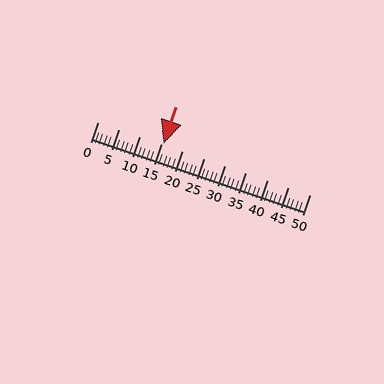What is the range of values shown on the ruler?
The ruler shows values from 0 to 50.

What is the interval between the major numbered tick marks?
The major tick marks are spaced 5 units apart.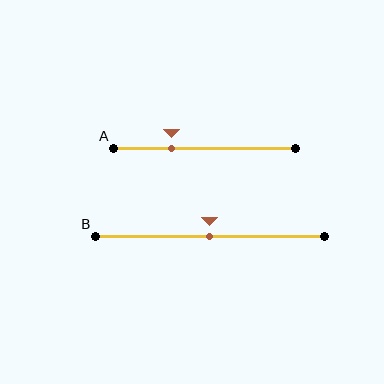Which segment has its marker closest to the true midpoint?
Segment B has its marker closest to the true midpoint.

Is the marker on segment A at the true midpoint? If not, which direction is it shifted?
No, the marker on segment A is shifted to the left by about 18% of the segment length.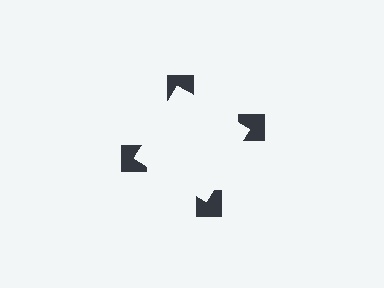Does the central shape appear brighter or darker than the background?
It typically appears slightly brighter than the background, even though no actual brightness change is drawn.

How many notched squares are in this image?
There are 4 — one at each vertex of the illusory square.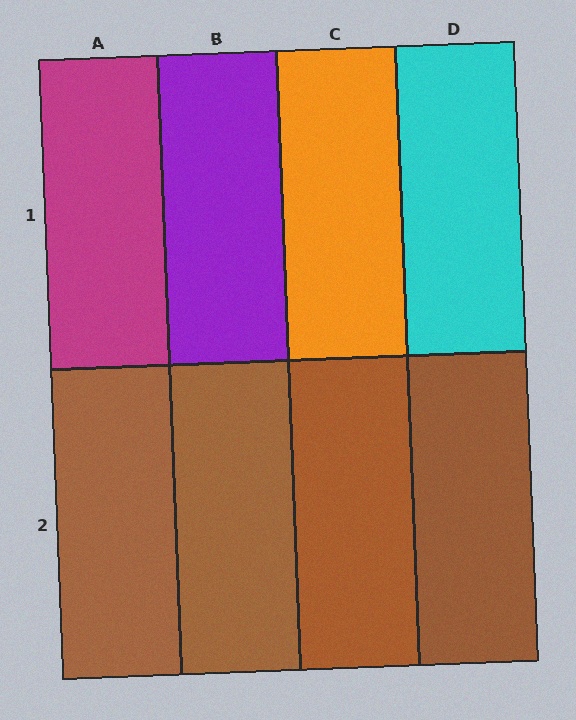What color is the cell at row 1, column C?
Orange.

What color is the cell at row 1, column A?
Magenta.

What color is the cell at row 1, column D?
Cyan.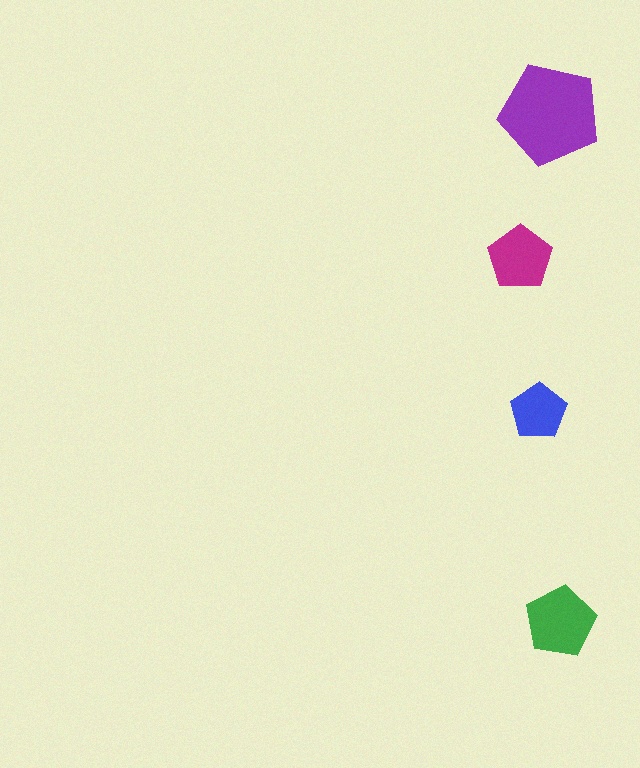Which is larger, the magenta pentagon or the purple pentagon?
The purple one.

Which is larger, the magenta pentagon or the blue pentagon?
The magenta one.